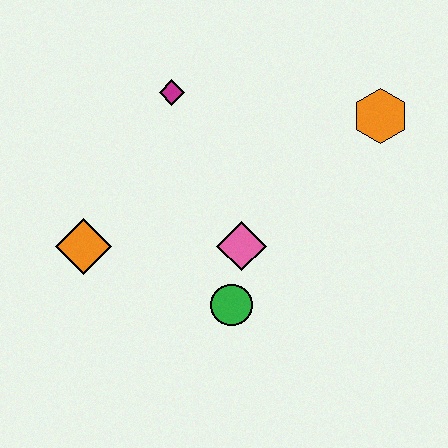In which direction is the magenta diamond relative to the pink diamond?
The magenta diamond is above the pink diamond.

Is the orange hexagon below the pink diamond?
No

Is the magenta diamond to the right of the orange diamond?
Yes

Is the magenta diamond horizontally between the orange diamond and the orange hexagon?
Yes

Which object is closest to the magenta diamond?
The pink diamond is closest to the magenta diamond.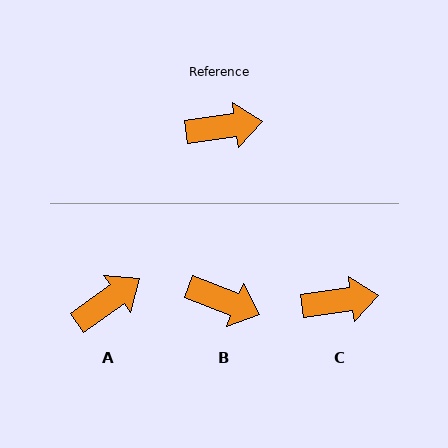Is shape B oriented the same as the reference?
No, it is off by about 29 degrees.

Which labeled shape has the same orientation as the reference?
C.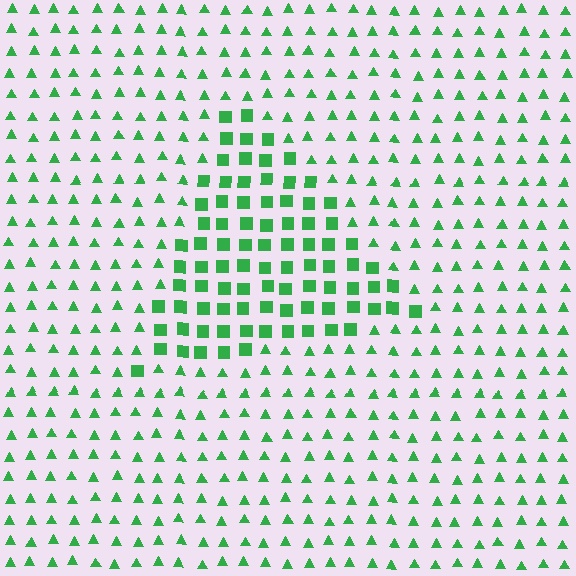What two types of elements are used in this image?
The image uses squares inside the triangle region and triangles outside it.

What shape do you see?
I see a triangle.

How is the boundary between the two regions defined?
The boundary is defined by a change in element shape: squares inside vs. triangles outside. All elements share the same color and spacing.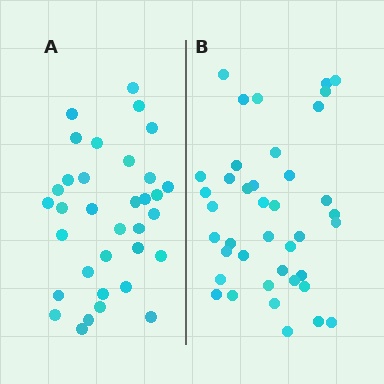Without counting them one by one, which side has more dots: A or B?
Region B (the right region) has more dots.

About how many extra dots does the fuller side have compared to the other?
Region B has about 6 more dots than region A.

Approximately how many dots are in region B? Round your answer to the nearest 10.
About 40 dots.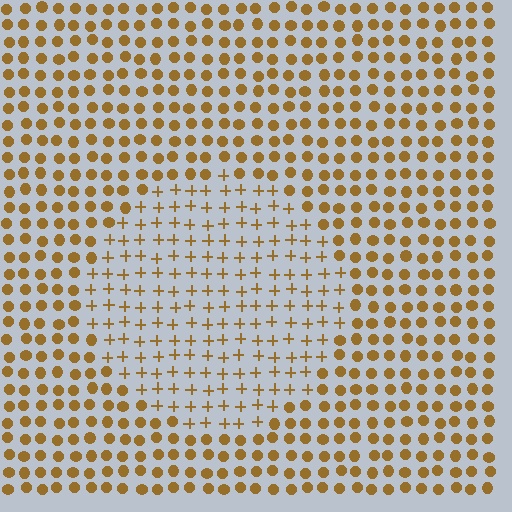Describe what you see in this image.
The image is filled with small brown elements arranged in a uniform grid. A circle-shaped region contains plus signs, while the surrounding area contains circles. The boundary is defined purely by the change in element shape.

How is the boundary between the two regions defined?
The boundary is defined by a change in element shape: plus signs inside vs. circles outside. All elements share the same color and spacing.